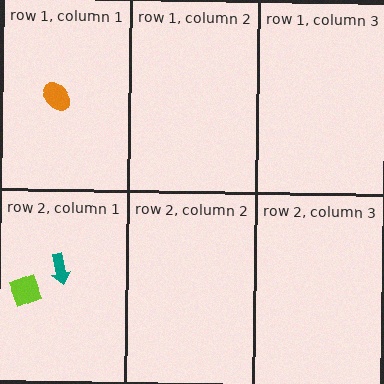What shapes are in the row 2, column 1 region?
The lime diamond, the teal arrow.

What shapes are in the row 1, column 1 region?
The orange ellipse.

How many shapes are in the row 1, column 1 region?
1.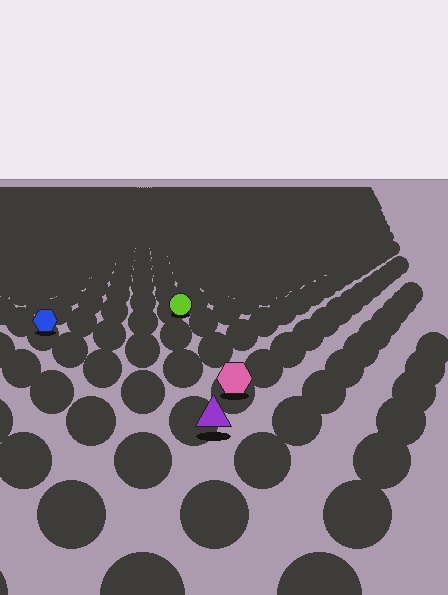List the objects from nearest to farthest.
From nearest to farthest: the purple triangle, the pink hexagon, the blue hexagon, the lime circle.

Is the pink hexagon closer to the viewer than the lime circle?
Yes. The pink hexagon is closer — you can tell from the texture gradient: the ground texture is coarser near it.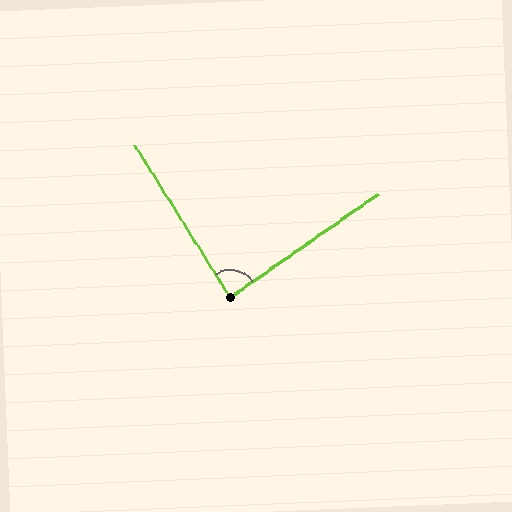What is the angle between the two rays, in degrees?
Approximately 87 degrees.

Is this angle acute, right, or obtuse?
It is approximately a right angle.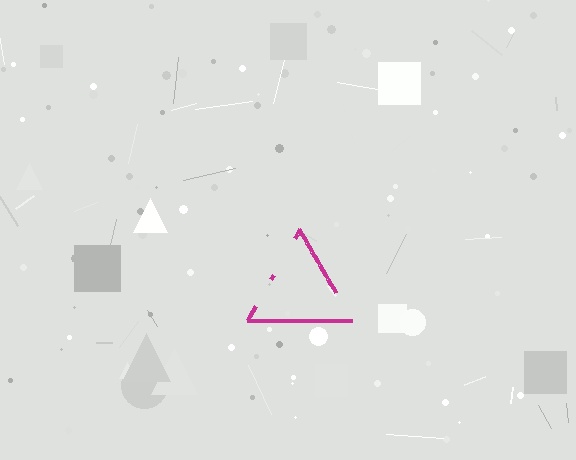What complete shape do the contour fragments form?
The contour fragments form a triangle.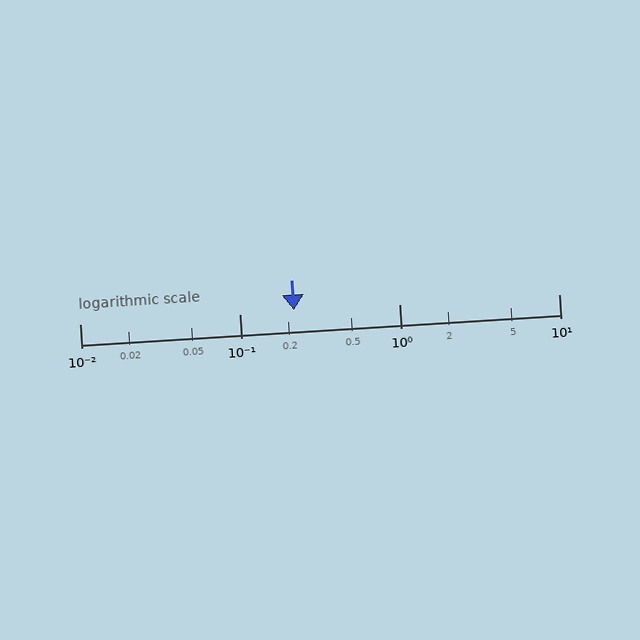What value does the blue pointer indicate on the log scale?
The pointer indicates approximately 0.22.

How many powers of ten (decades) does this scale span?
The scale spans 3 decades, from 0.01 to 10.